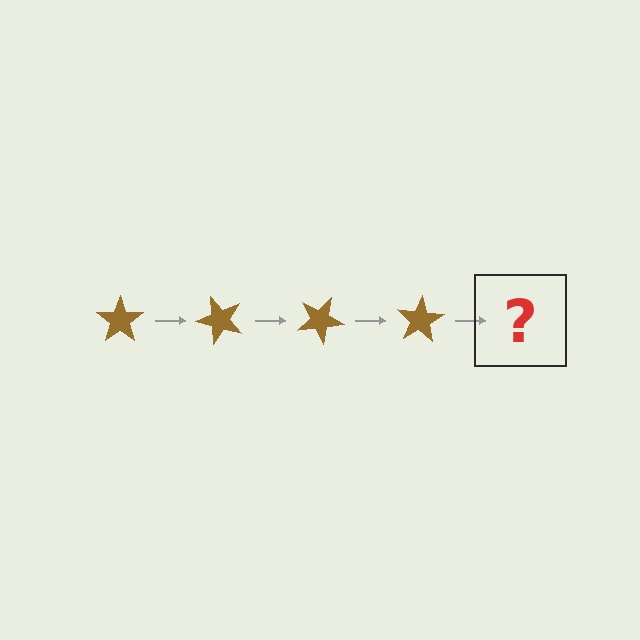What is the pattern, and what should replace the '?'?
The pattern is that the star rotates 50 degrees each step. The '?' should be a brown star rotated 200 degrees.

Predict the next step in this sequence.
The next step is a brown star rotated 200 degrees.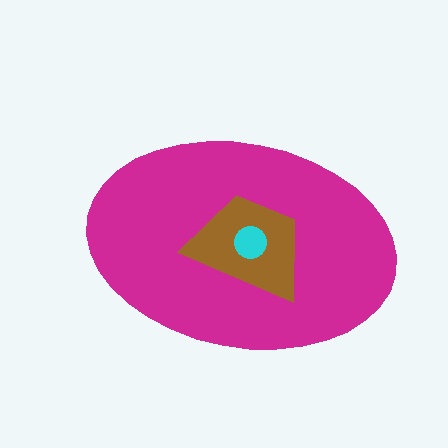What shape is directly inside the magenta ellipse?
The brown trapezoid.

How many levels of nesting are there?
3.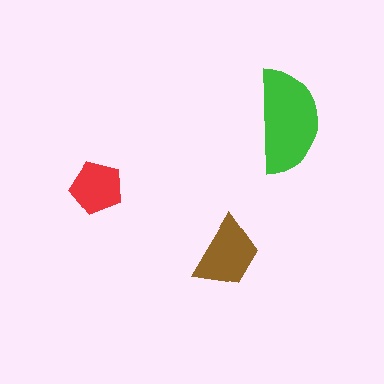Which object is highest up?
The green semicircle is topmost.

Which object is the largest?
The green semicircle.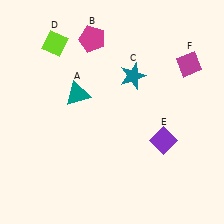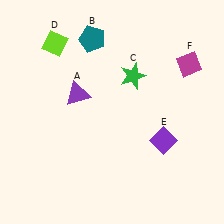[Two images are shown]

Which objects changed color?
A changed from teal to purple. B changed from magenta to teal. C changed from teal to green.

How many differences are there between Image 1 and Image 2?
There are 3 differences between the two images.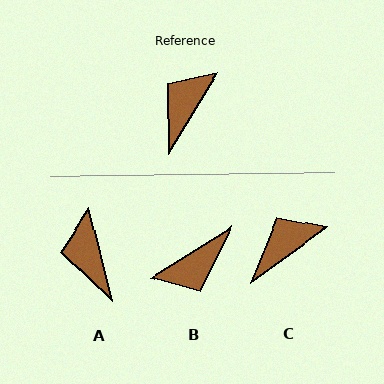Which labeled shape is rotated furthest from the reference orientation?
B, about 153 degrees away.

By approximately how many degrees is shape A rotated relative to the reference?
Approximately 45 degrees counter-clockwise.